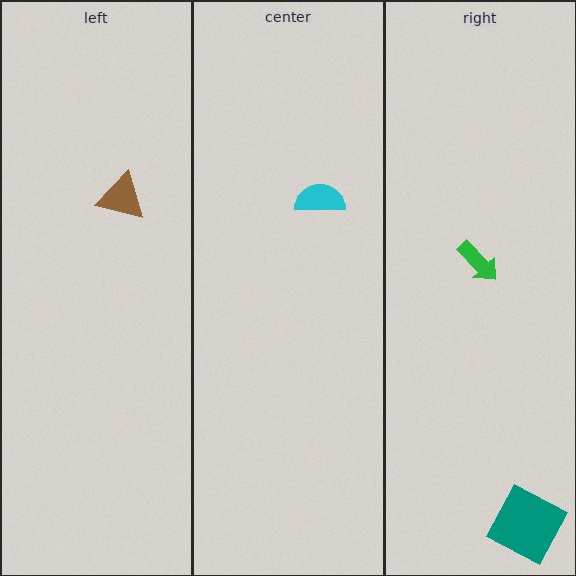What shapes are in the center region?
The cyan semicircle.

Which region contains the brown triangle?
The left region.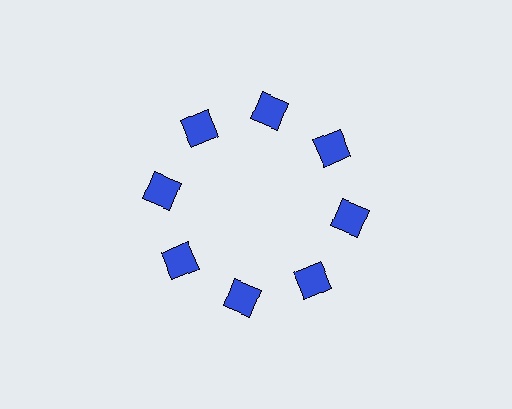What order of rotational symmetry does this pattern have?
This pattern has 8-fold rotational symmetry.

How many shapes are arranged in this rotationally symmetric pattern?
There are 8 shapes, arranged in 8 groups of 1.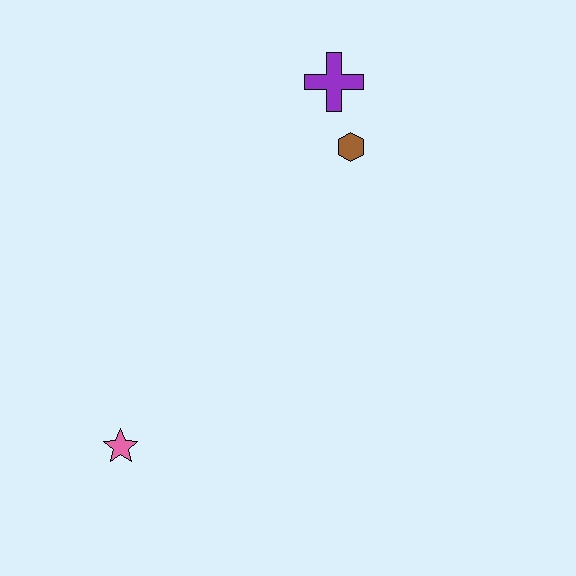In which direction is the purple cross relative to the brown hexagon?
The purple cross is above the brown hexagon.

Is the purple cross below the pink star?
No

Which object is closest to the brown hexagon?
The purple cross is closest to the brown hexagon.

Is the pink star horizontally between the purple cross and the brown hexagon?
No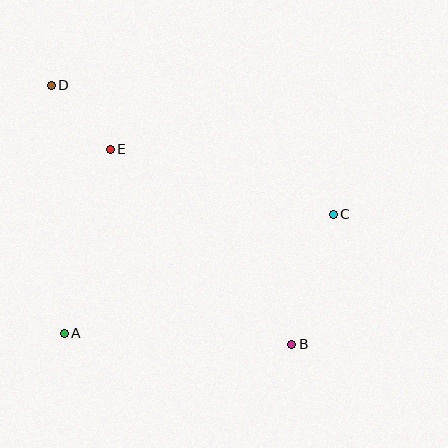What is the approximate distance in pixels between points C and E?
The distance between C and E is approximately 232 pixels.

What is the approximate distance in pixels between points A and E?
The distance between A and E is approximately 189 pixels.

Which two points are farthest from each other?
Points B and D are farthest from each other.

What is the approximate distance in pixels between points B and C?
The distance between B and C is approximately 136 pixels.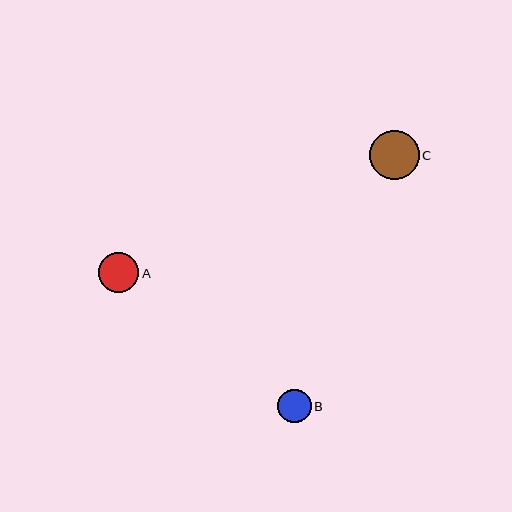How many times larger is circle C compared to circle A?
Circle C is approximately 1.2 times the size of circle A.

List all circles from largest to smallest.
From largest to smallest: C, A, B.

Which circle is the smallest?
Circle B is the smallest with a size of approximately 33 pixels.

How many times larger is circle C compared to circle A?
Circle C is approximately 1.2 times the size of circle A.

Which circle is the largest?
Circle C is the largest with a size of approximately 49 pixels.